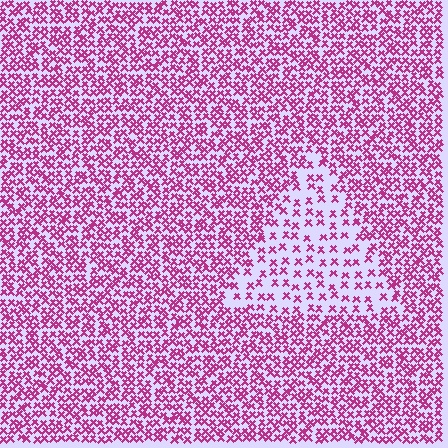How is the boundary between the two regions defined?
The boundary is defined by a change in element density (approximately 2.3x ratio). All elements are the same color, size, and shape.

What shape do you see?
I see a triangle.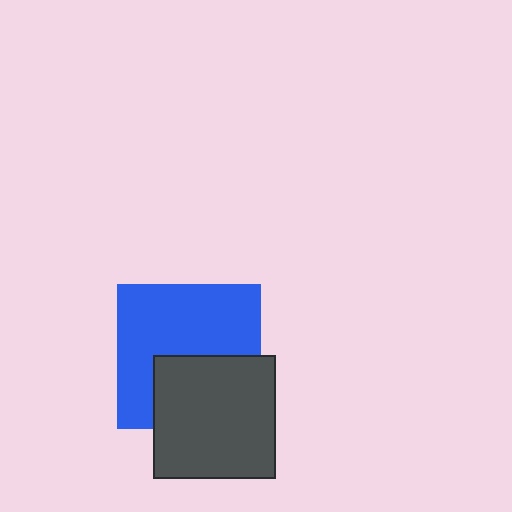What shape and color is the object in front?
The object in front is a dark gray rectangle.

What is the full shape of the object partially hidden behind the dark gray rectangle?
The partially hidden object is a blue square.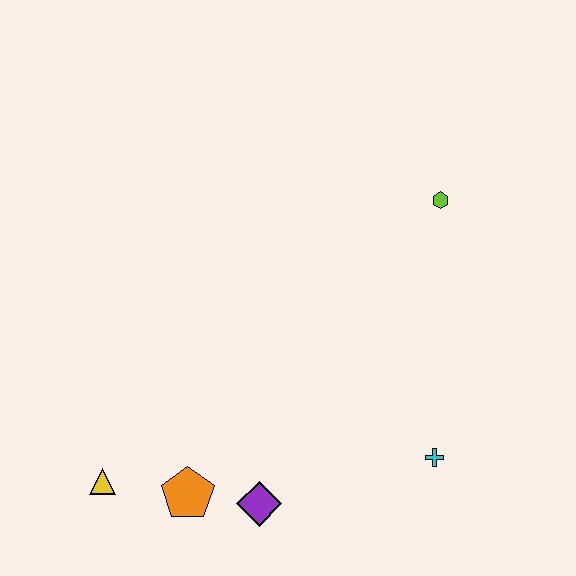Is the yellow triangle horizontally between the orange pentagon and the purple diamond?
No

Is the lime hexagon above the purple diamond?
Yes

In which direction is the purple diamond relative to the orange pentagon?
The purple diamond is to the right of the orange pentagon.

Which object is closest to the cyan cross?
The purple diamond is closest to the cyan cross.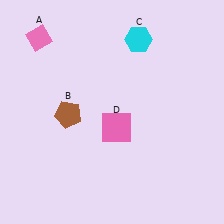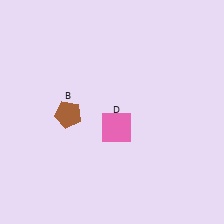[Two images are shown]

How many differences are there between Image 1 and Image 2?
There are 2 differences between the two images.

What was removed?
The cyan hexagon (C), the pink diamond (A) were removed in Image 2.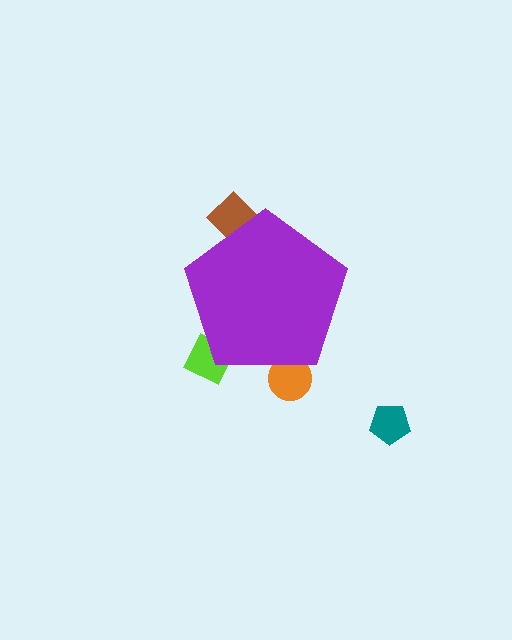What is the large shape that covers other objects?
A purple pentagon.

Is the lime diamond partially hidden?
Yes, the lime diamond is partially hidden behind the purple pentagon.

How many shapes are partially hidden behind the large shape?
3 shapes are partially hidden.